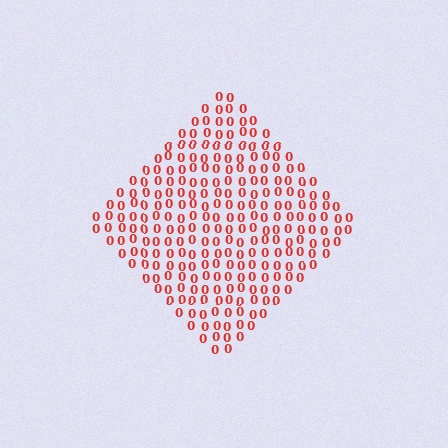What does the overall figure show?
The overall figure shows a diamond.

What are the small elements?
The small elements are digit 0's.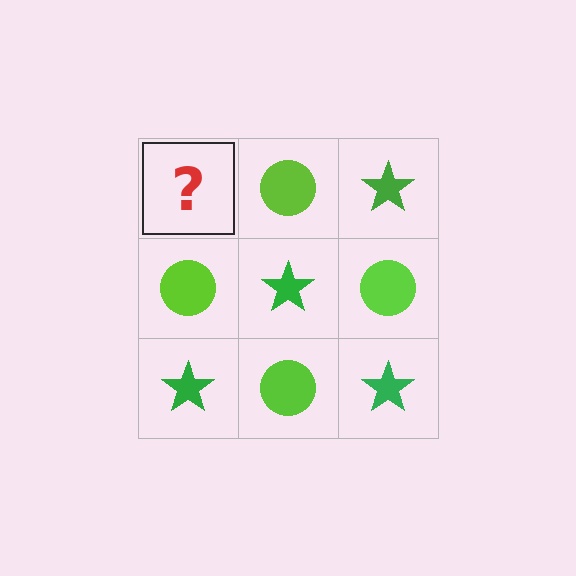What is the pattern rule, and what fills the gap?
The rule is that it alternates green star and lime circle in a checkerboard pattern. The gap should be filled with a green star.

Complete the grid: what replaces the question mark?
The question mark should be replaced with a green star.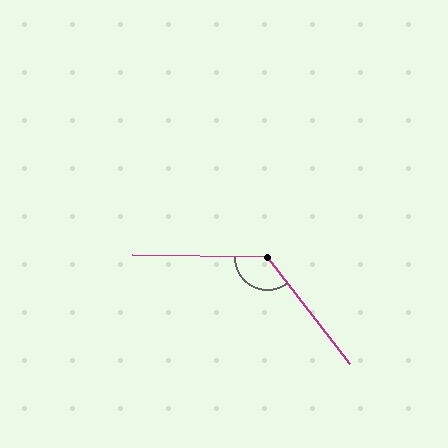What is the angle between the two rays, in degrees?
Approximately 129 degrees.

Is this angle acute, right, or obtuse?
It is obtuse.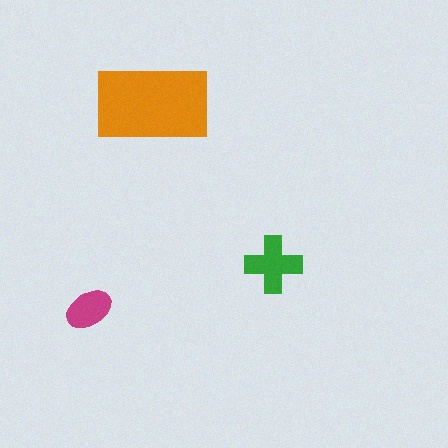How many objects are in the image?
There are 3 objects in the image.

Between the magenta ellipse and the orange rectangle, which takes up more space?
The orange rectangle.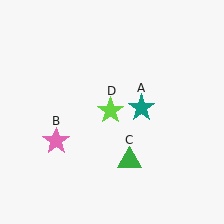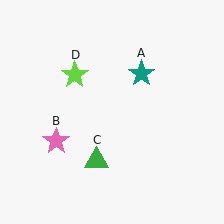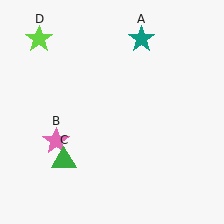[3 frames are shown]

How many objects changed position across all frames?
3 objects changed position: teal star (object A), green triangle (object C), lime star (object D).